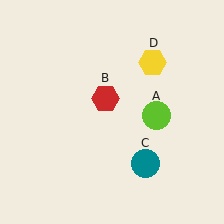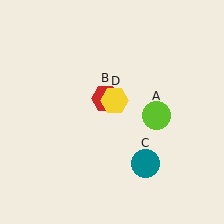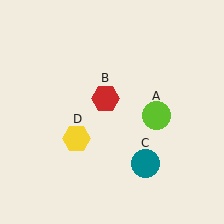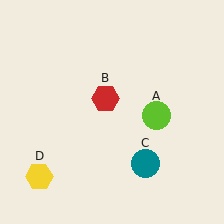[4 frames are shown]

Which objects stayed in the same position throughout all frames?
Lime circle (object A) and red hexagon (object B) and teal circle (object C) remained stationary.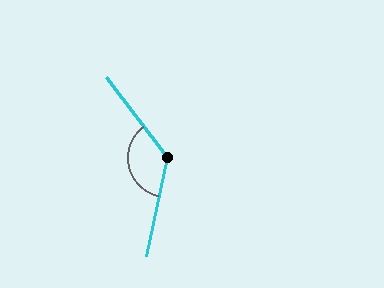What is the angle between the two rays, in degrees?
Approximately 131 degrees.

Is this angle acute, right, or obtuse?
It is obtuse.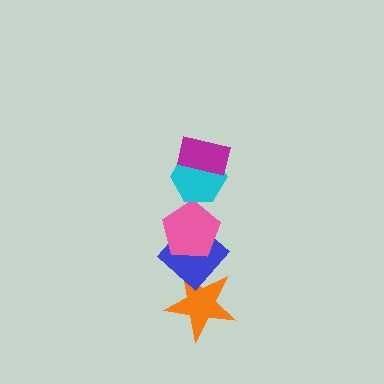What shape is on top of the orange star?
The blue diamond is on top of the orange star.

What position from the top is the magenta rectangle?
The magenta rectangle is 1st from the top.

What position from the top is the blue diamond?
The blue diamond is 4th from the top.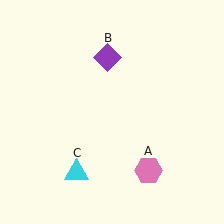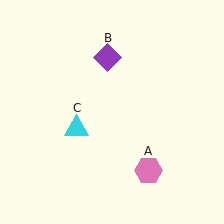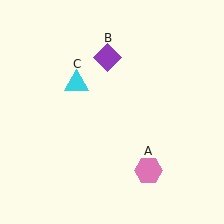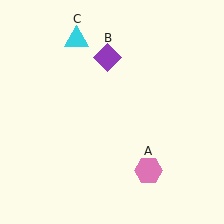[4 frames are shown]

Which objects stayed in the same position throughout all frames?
Pink hexagon (object A) and purple diamond (object B) remained stationary.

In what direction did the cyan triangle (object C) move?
The cyan triangle (object C) moved up.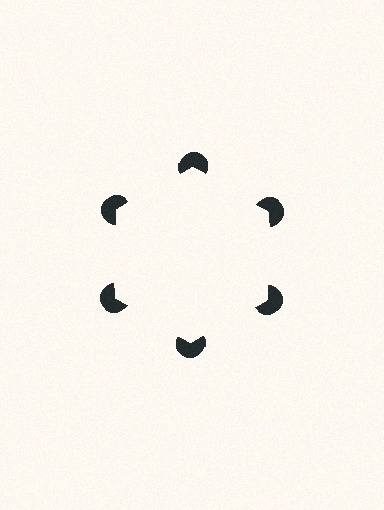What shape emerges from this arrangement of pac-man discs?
An illusory hexagon — its edges are inferred from the aligned wedge cuts in the pac-man discs, not physically drawn.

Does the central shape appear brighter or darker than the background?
It typically appears slightly brighter than the background, even though no actual brightness change is drawn.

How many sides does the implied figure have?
6 sides.